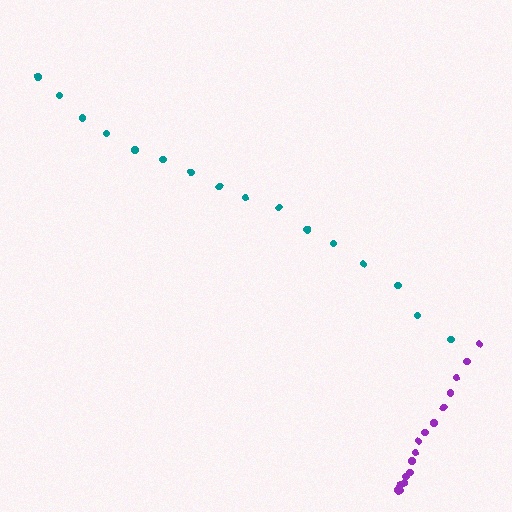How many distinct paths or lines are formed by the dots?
There are 2 distinct paths.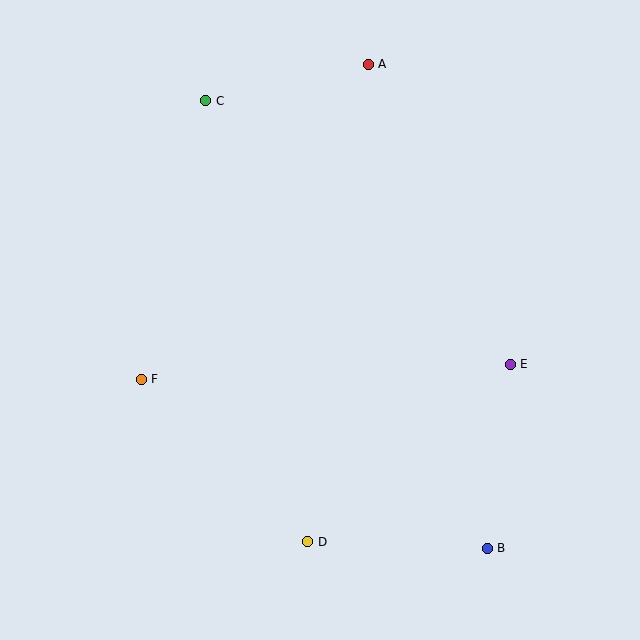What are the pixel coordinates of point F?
Point F is at (141, 379).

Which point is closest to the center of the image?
Point F at (141, 379) is closest to the center.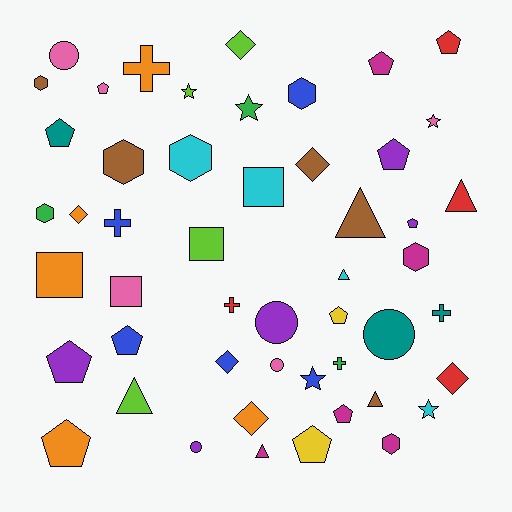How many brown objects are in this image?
There are 5 brown objects.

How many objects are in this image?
There are 50 objects.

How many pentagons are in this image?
There are 12 pentagons.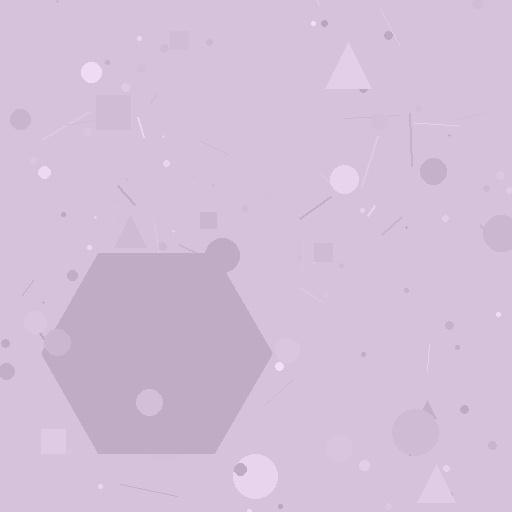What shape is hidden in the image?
A hexagon is hidden in the image.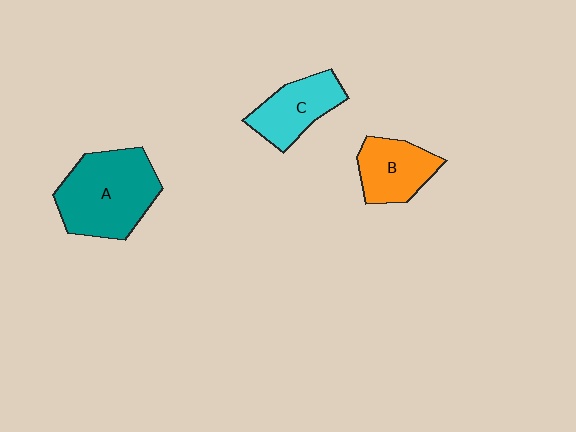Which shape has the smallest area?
Shape B (orange).